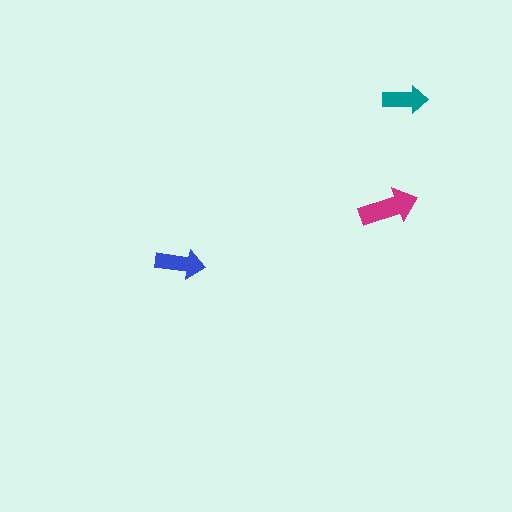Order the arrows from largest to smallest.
the magenta one, the blue one, the teal one.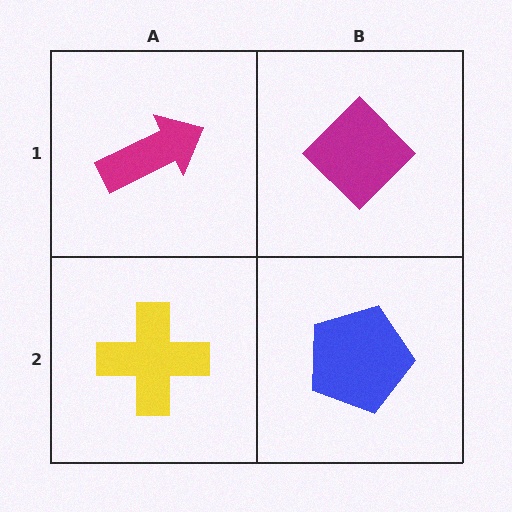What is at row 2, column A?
A yellow cross.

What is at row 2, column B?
A blue pentagon.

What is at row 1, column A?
A magenta arrow.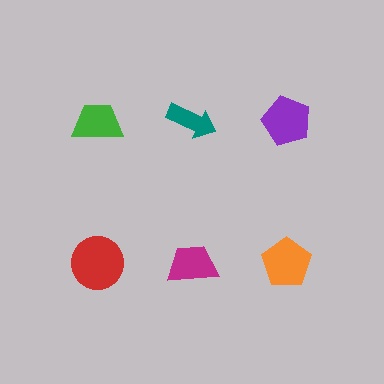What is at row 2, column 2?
A magenta trapezoid.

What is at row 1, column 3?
A purple pentagon.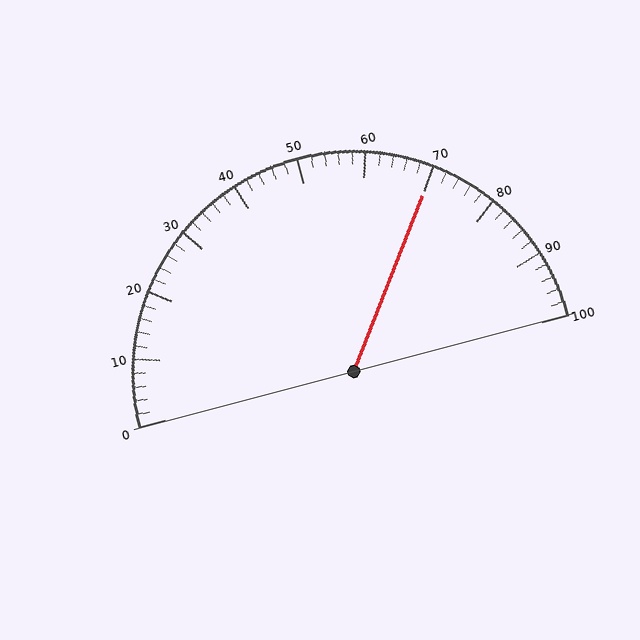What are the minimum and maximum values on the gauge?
The gauge ranges from 0 to 100.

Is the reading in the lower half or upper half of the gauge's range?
The reading is in the upper half of the range (0 to 100).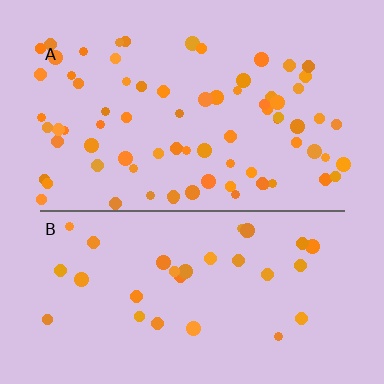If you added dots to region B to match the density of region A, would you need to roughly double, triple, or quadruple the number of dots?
Approximately double.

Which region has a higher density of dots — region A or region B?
A (the top).